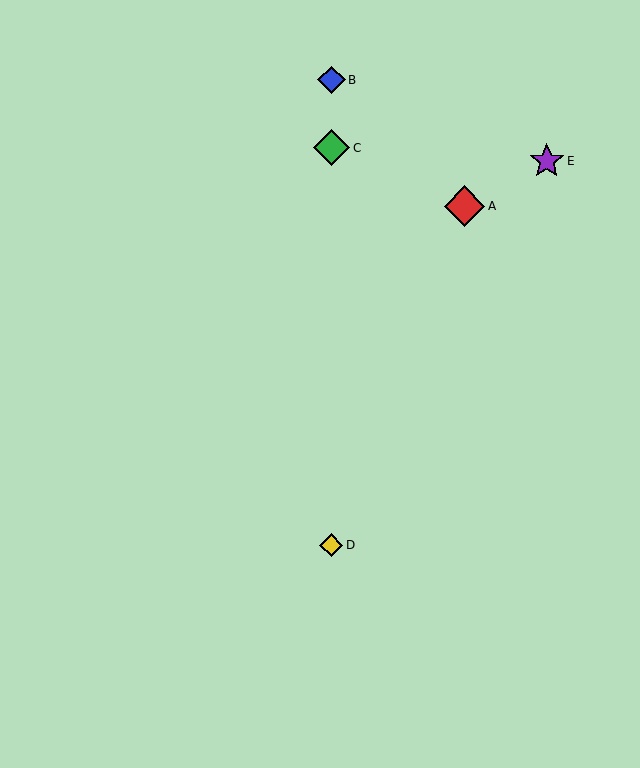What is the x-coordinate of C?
Object C is at x≈331.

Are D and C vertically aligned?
Yes, both are at x≈331.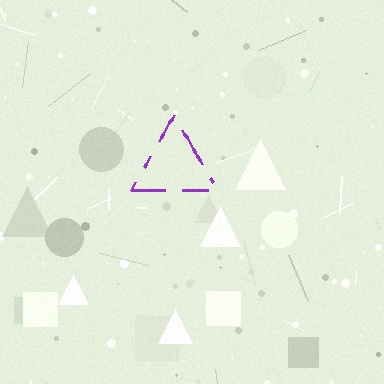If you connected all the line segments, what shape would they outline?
They would outline a triangle.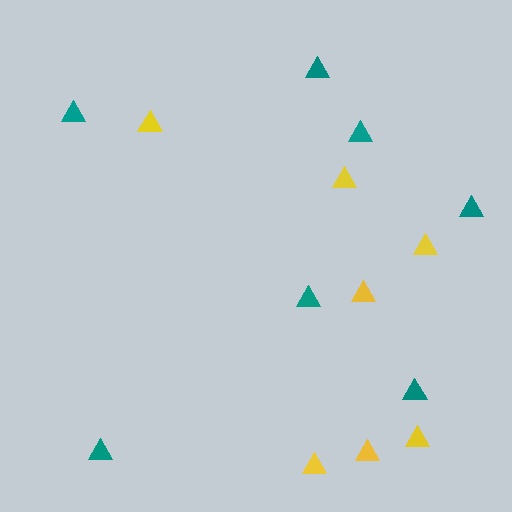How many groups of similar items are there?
There are 2 groups: one group of yellow triangles (7) and one group of teal triangles (7).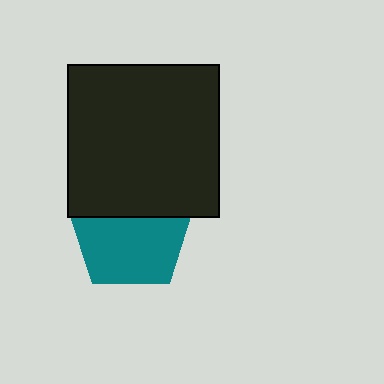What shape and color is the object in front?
The object in front is a black square.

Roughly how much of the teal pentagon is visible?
About half of it is visible (roughly 64%).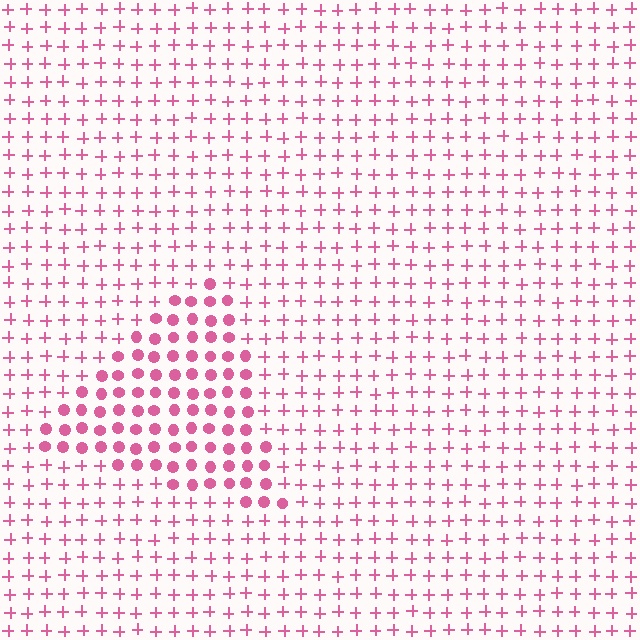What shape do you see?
I see a triangle.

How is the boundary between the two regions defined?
The boundary is defined by a change in element shape: circles inside vs. plus signs outside. All elements share the same color and spacing.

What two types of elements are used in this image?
The image uses circles inside the triangle region and plus signs outside it.